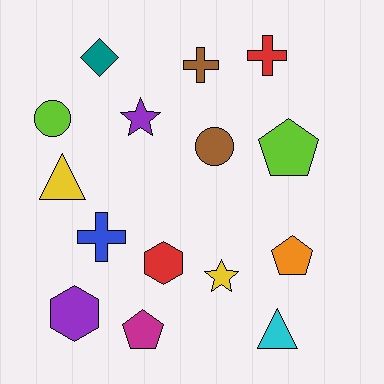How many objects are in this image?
There are 15 objects.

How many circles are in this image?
There are 2 circles.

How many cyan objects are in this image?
There is 1 cyan object.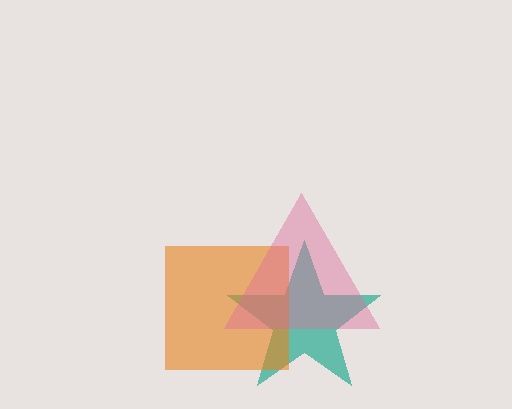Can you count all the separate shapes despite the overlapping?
Yes, there are 3 separate shapes.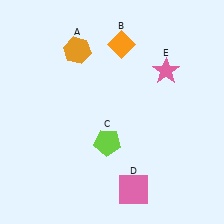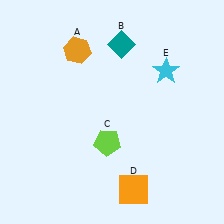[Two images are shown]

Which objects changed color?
B changed from orange to teal. D changed from pink to orange. E changed from pink to cyan.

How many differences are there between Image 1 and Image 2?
There are 3 differences between the two images.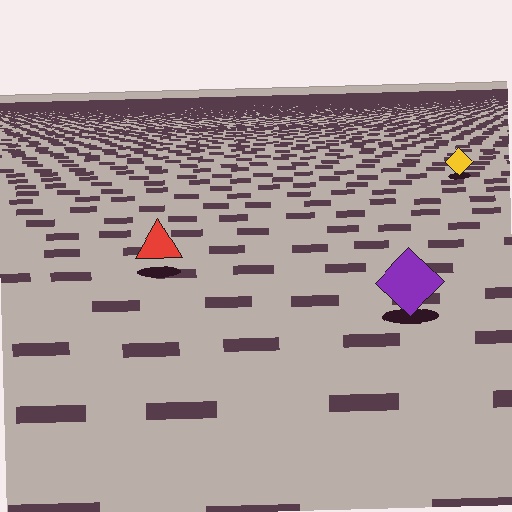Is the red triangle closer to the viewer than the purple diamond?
No. The purple diamond is closer — you can tell from the texture gradient: the ground texture is coarser near it.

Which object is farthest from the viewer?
The yellow diamond is farthest from the viewer. It appears smaller and the ground texture around it is denser.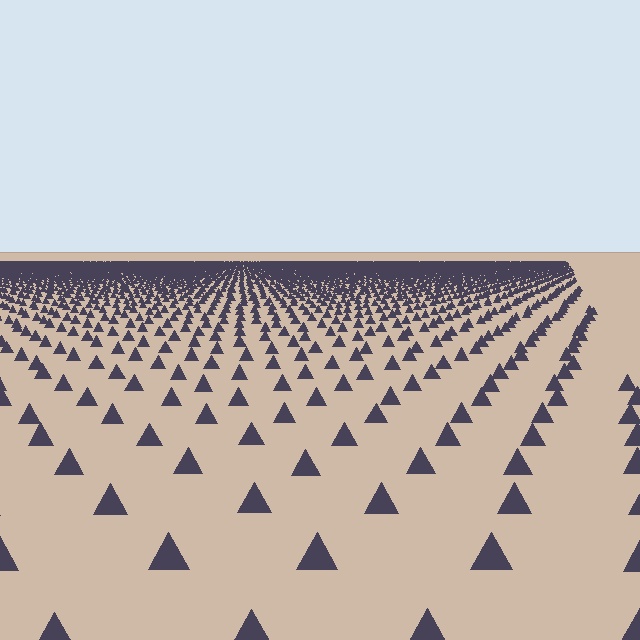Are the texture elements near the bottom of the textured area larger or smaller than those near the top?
Larger. Near the bottom, elements are closer to the viewer and appear at a bigger on-screen size.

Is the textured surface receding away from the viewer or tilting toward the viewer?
The surface is receding away from the viewer. Texture elements get smaller and denser toward the top.